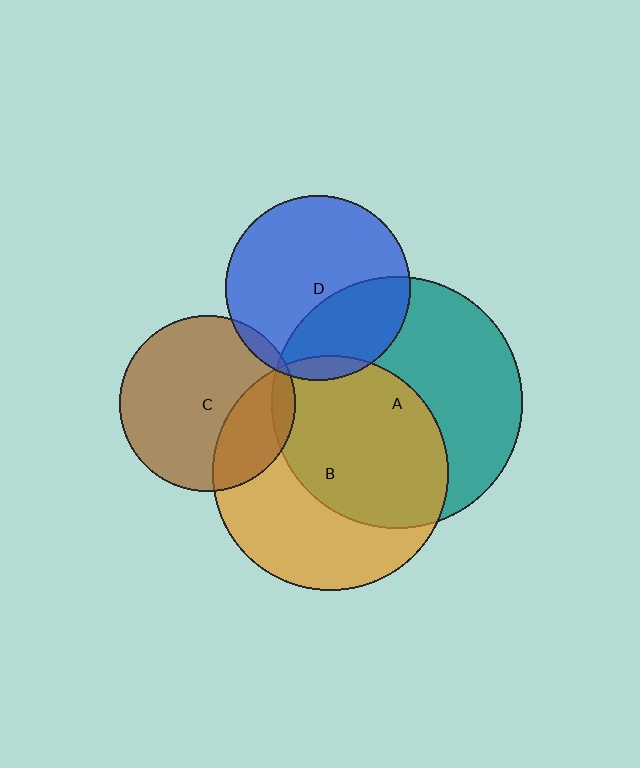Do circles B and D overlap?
Yes.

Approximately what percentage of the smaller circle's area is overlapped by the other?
Approximately 5%.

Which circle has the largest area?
Circle A (teal).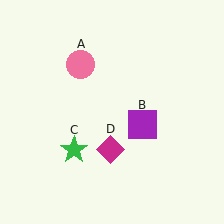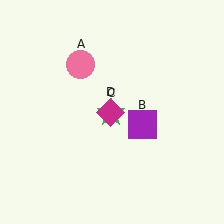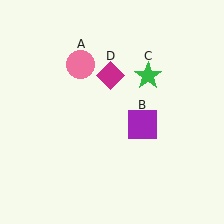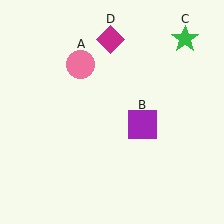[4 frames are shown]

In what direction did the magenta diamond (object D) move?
The magenta diamond (object D) moved up.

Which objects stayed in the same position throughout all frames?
Pink circle (object A) and purple square (object B) remained stationary.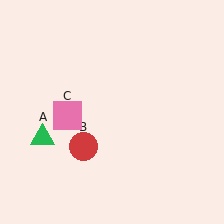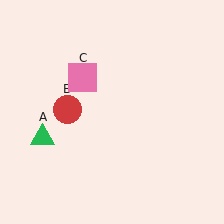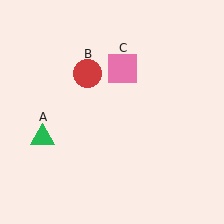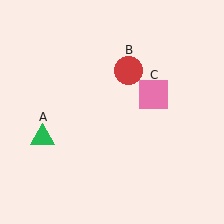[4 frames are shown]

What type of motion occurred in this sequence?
The red circle (object B), pink square (object C) rotated clockwise around the center of the scene.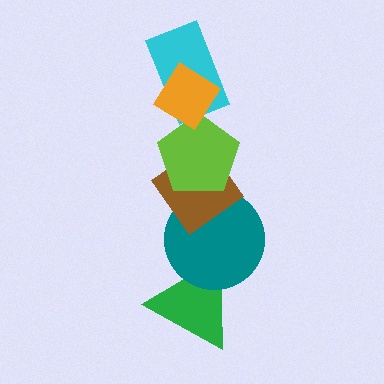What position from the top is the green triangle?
The green triangle is 6th from the top.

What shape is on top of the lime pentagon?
The cyan rectangle is on top of the lime pentagon.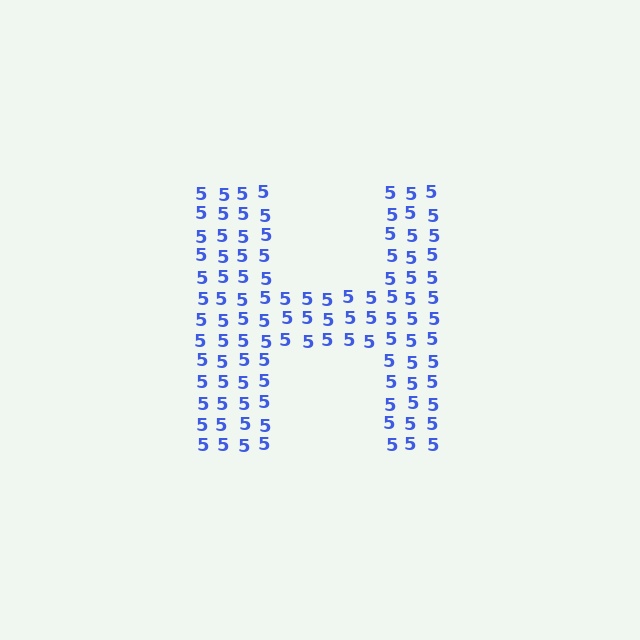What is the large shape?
The large shape is the letter H.